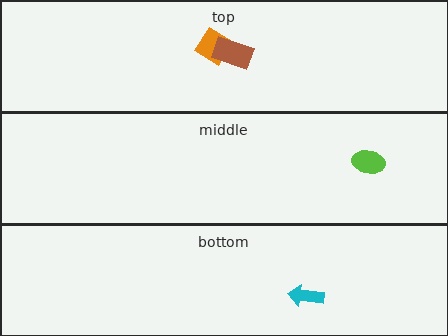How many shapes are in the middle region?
1.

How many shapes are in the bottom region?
1.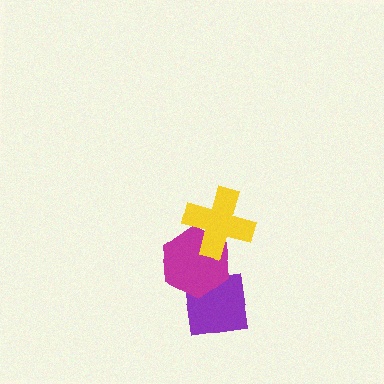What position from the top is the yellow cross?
The yellow cross is 1st from the top.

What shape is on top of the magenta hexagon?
The yellow cross is on top of the magenta hexagon.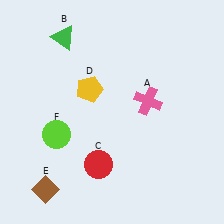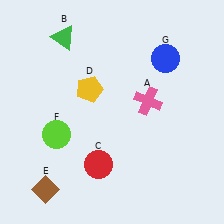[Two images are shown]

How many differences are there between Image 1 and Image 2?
There is 1 difference between the two images.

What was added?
A blue circle (G) was added in Image 2.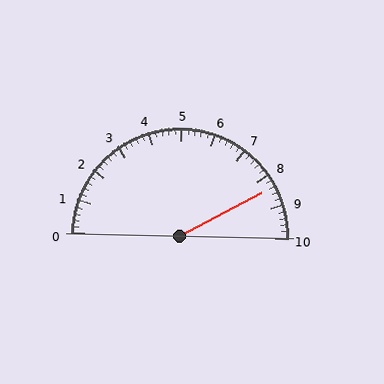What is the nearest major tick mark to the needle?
The nearest major tick mark is 8.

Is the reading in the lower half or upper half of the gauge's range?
The reading is in the upper half of the range (0 to 10).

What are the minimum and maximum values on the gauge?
The gauge ranges from 0 to 10.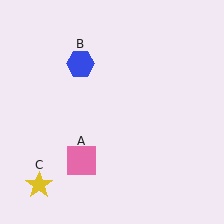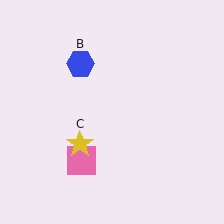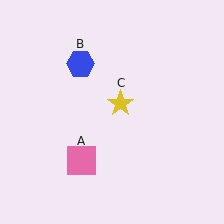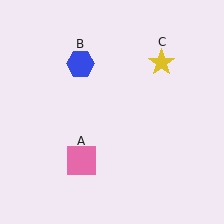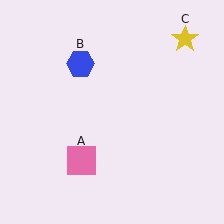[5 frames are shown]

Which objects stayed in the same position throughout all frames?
Pink square (object A) and blue hexagon (object B) remained stationary.